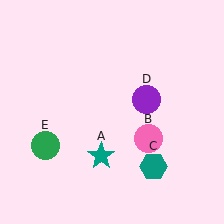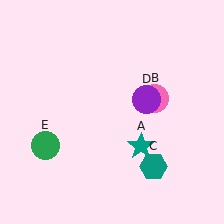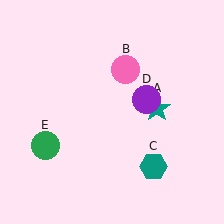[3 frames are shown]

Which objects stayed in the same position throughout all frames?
Teal hexagon (object C) and purple circle (object D) and green circle (object E) remained stationary.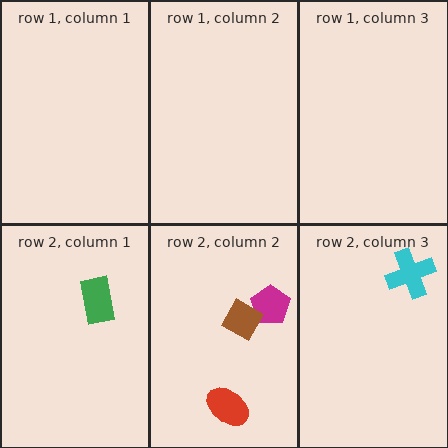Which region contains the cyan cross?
The row 2, column 3 region.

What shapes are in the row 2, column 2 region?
The red ellipse, the magenta pentagon, the brown diamond.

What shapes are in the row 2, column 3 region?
The cyan cross.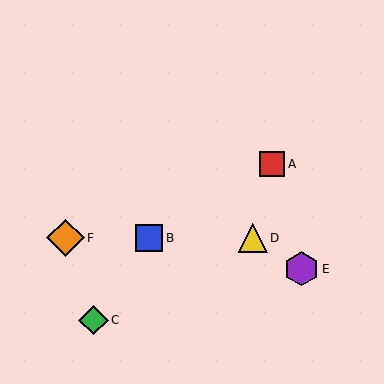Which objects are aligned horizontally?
Objects B, D, F are aligned horizontally.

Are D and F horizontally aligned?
Yes, both are at y≈238.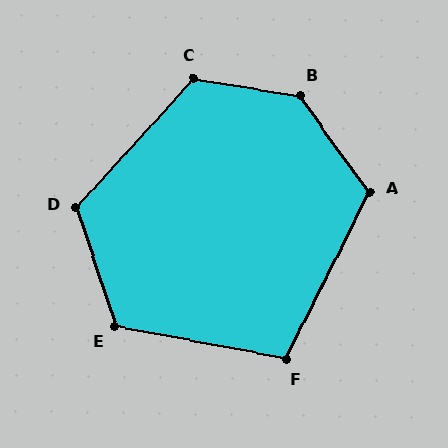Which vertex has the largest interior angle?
B, at approximately 135 degrees.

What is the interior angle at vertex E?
Approximately 120 degrees (obtuse).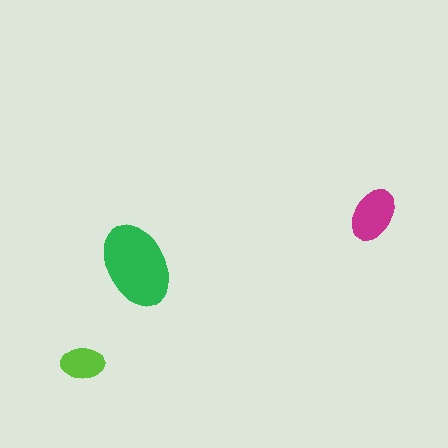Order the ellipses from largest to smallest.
the green one, the magenta one, the lime one.